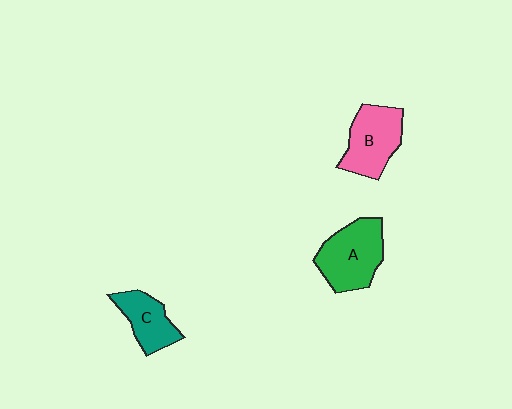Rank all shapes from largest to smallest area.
From largest to smallest: A (green), B (pink), C (teal).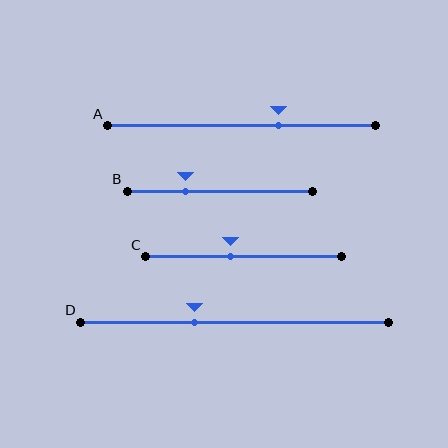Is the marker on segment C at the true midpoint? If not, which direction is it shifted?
No, the marker on segment C is shifted to the left by about 7% of the segment length.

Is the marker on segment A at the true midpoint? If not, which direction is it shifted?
No, the marker on segment A is shifted to the right by about 14% of the segment length.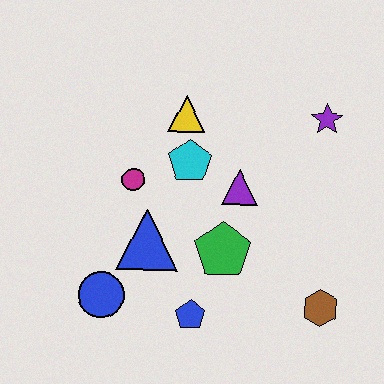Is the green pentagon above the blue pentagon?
Yes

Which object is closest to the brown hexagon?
The green pentagon is closest to the brown hexagon.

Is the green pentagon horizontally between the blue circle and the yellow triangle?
No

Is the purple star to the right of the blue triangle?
Yes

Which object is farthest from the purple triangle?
The blue circle is farthest from the purple triangle.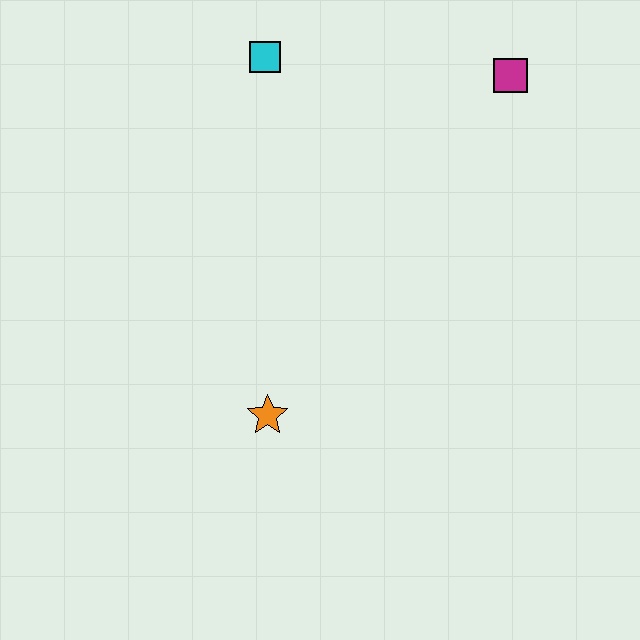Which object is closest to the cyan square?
The magenta square is closest to the cyan square.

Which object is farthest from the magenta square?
The orange star is farthest from the magenta square.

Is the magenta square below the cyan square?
Yes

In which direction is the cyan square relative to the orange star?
The cyan square is above the orange star.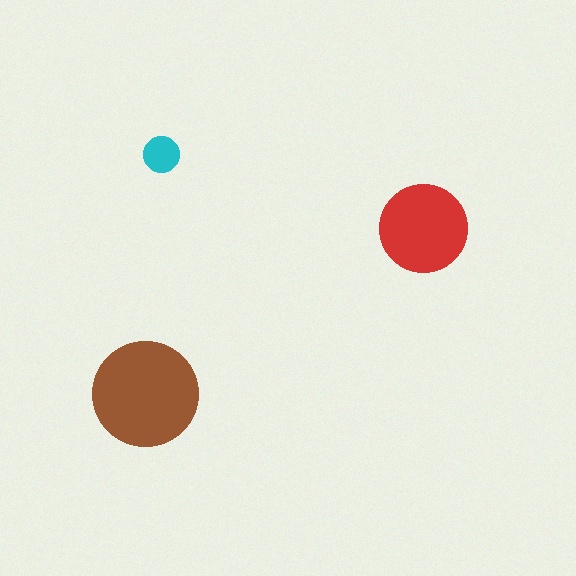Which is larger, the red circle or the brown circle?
The brown one.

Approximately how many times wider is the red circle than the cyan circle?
About 2.5 times wider.